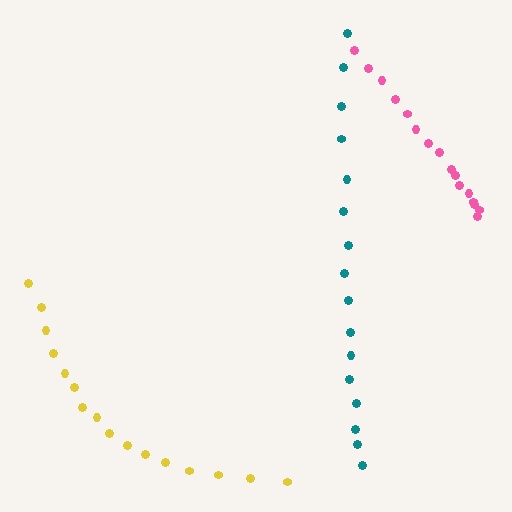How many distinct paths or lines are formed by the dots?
There are 3 distinct paths.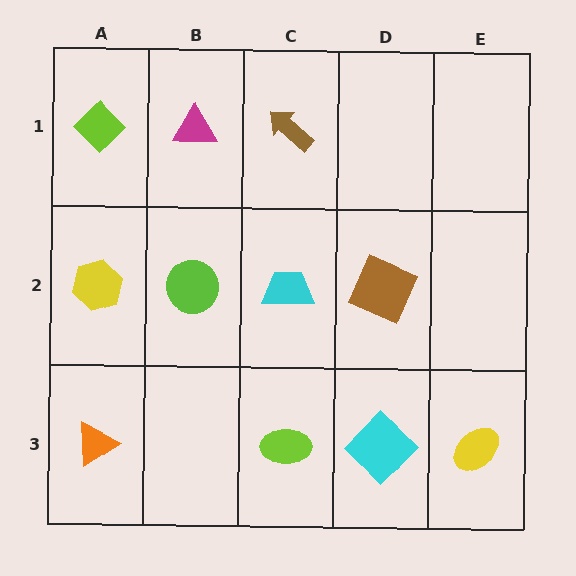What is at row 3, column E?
A yellow ellipse.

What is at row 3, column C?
A lime ellipse.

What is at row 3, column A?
An orange triangle.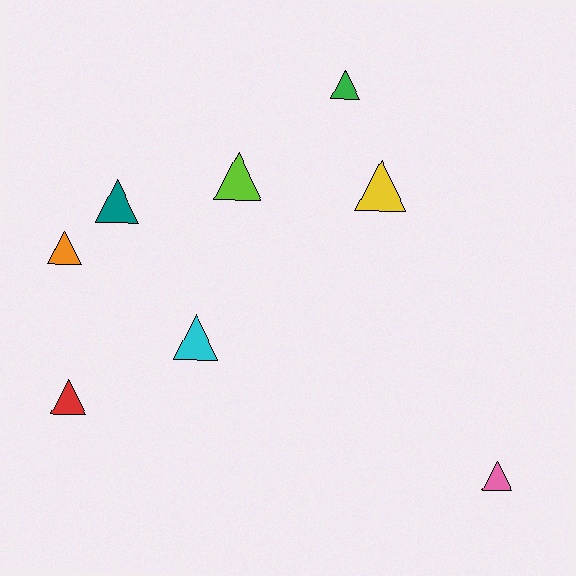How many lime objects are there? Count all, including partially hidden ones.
There is 1 lime object.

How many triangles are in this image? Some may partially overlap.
There are 8 triangles.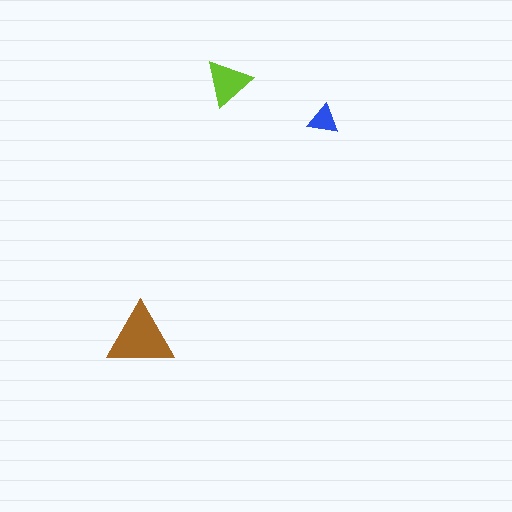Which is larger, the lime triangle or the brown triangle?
The brown one.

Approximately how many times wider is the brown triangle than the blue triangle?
About 2 times wider.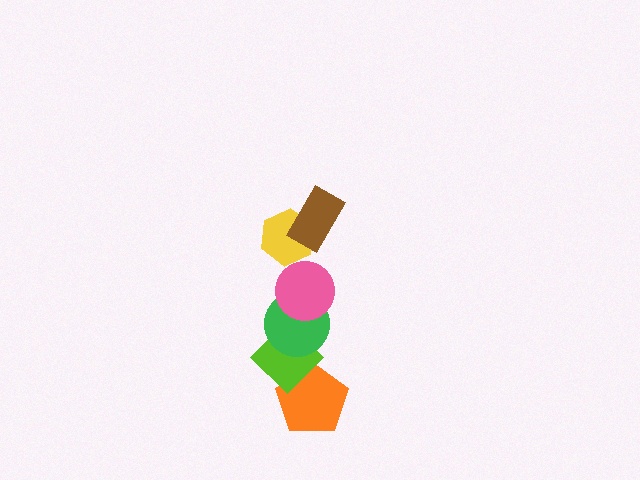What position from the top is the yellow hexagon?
The yellow hexagon is 2nd from the top.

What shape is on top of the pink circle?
The yellow hexagon is on top of the pink circle.